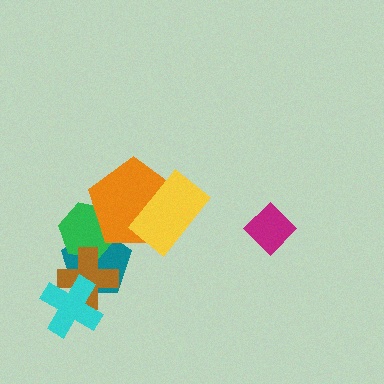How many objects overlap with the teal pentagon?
4 objects overlap with the teal pentagon.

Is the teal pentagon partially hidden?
Yes, it is partially covered by another shape.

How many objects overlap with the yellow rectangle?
1 object overlaps with the yellow rectangle.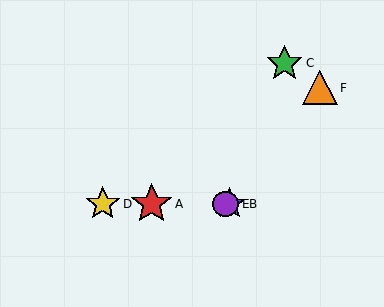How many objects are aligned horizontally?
4 objects (A, B, D, E) are aligned horizontally.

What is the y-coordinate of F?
Object F is at y≈88.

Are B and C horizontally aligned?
No, B is at y≈204 and C is at y≈63.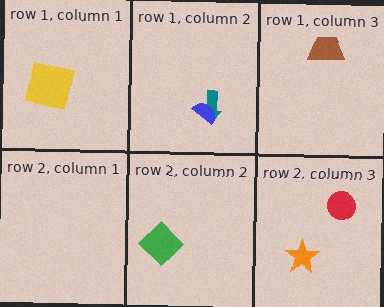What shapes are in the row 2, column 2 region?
The green diamond.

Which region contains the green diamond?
The row 2, column 2 region.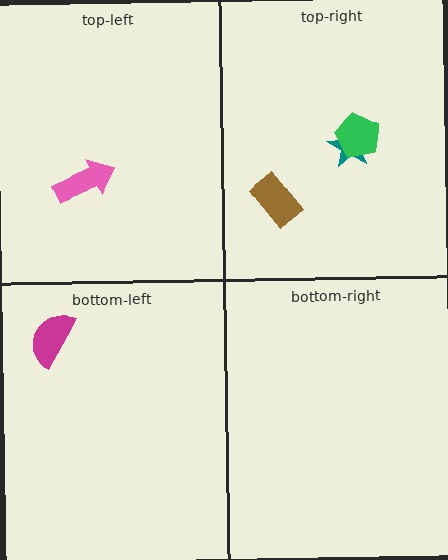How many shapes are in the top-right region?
3.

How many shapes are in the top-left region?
1.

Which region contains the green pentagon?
The top-right region.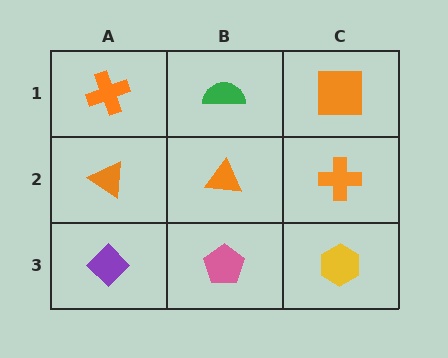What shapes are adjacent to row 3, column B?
An orange triangle (row 2, column B), a purple diamond (row 3, column A), a yellow hexagon (row 3, column C).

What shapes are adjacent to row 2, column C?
An orange square (row 1, column C), a yellow hexagon (row 3, column C), an orange triangle (row 2, column B).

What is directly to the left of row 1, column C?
A green semicircle.